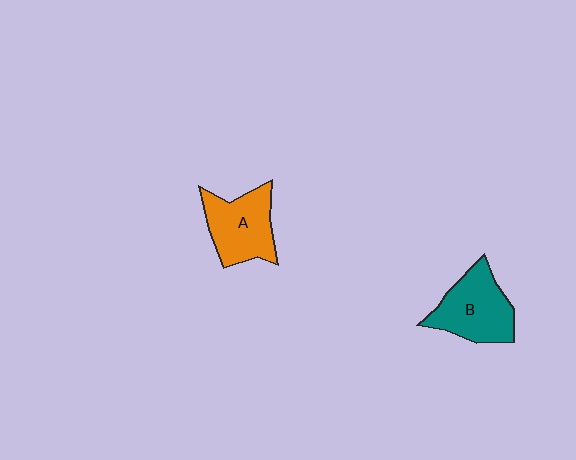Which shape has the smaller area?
Shape A (orange).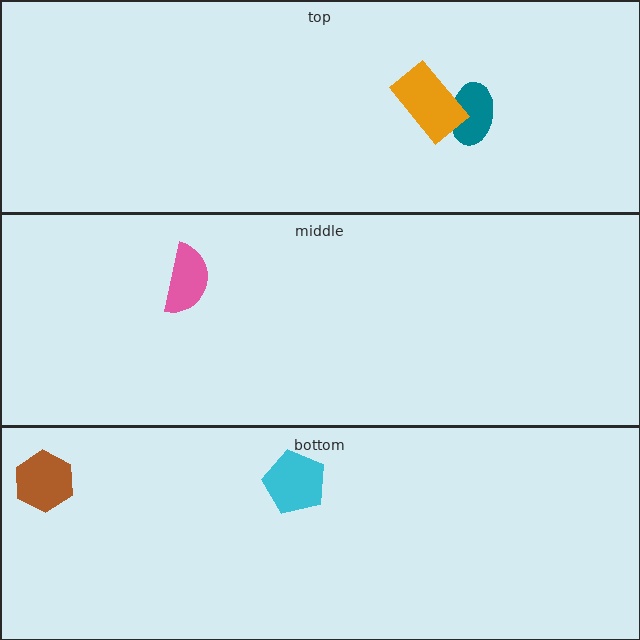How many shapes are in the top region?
2.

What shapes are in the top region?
The teal ellipse, the orange rectangle.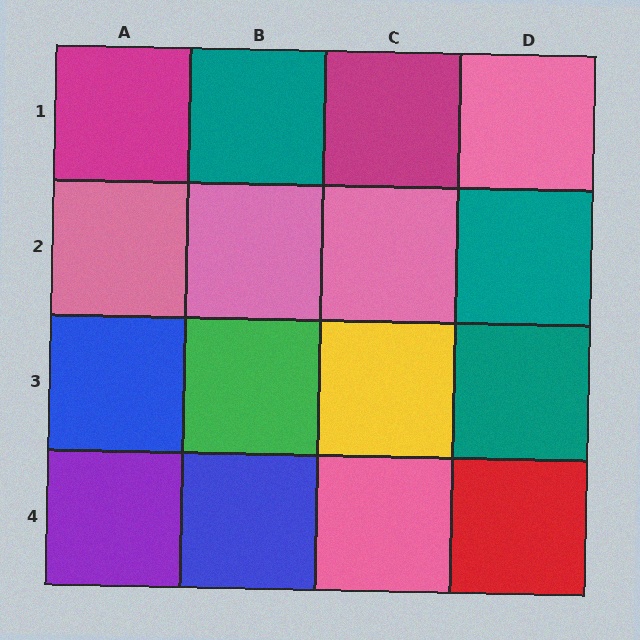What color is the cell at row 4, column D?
Red.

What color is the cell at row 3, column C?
Yellow.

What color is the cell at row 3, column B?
Green.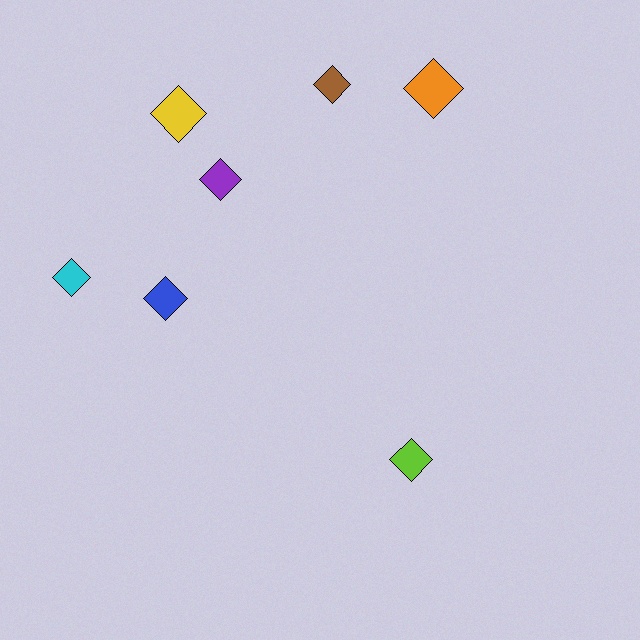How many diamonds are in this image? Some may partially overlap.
There are 7 diamonds.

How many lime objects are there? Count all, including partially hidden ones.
There is 1 lime object.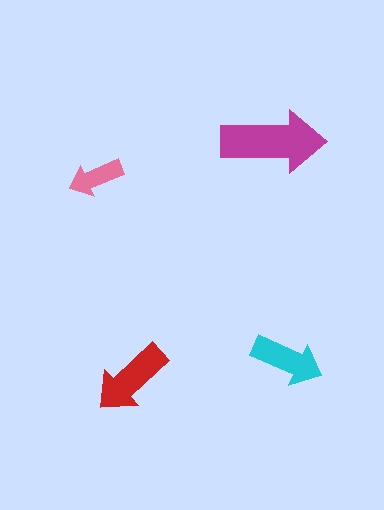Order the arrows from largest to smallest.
the magenta one, the red one, the cyan one, the pink one.